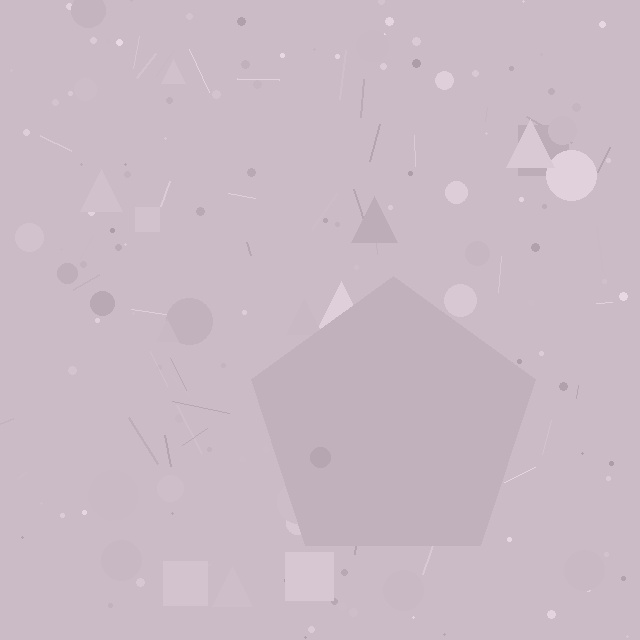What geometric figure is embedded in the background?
A pentagon is embedded in the background.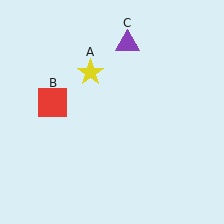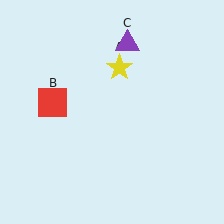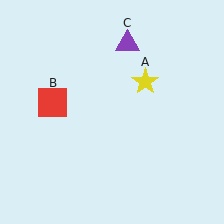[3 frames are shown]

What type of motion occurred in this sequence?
The yellow star (object A) rotated clockwise around the center of the scene.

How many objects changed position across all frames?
1 object changed position: yellow star (object A).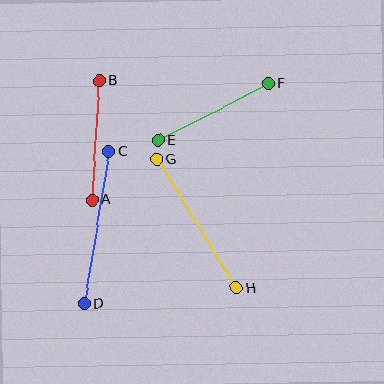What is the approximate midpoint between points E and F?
The midpoint is at approximately (213, 112) pixels.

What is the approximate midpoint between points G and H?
The midpoint is at approximately (196, 224) pixels.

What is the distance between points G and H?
The distance is approximately 151 pixels.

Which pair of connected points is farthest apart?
Points C and D are farthest apart.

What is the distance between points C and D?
The distance is approximately 154 pixels.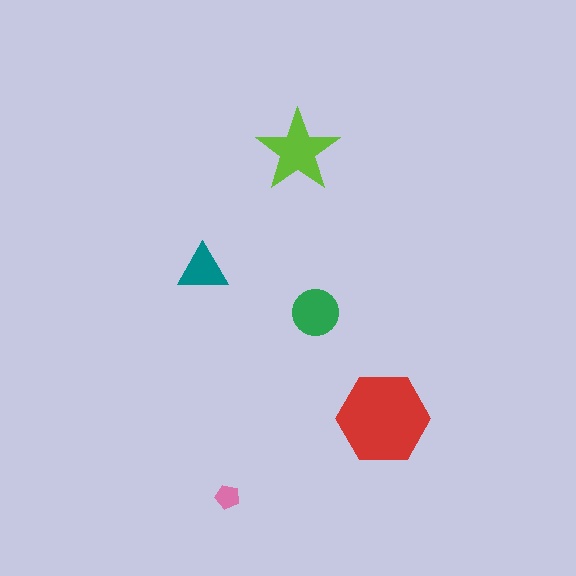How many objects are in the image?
There are 5 objects in the image.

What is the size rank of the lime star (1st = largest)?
2nd.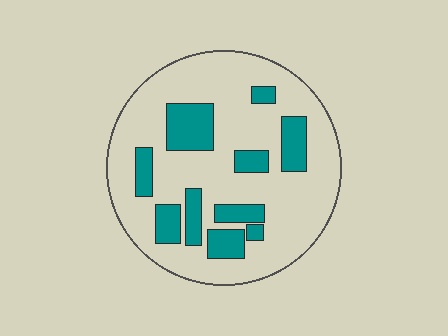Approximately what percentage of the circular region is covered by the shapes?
Approximately 25%.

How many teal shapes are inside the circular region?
10.